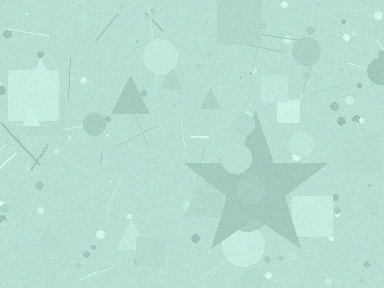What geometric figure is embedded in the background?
A star is embedded in the background.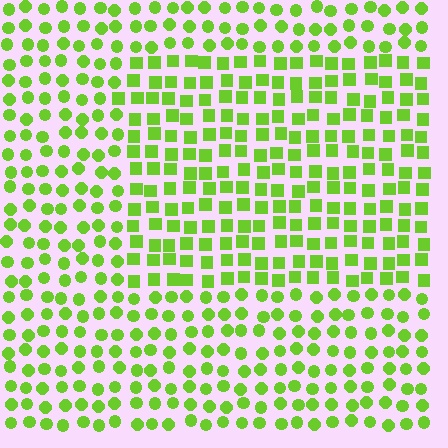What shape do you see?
I see a rectangle.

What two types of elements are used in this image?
The image uses squares inside the rectangle region and circles outside it.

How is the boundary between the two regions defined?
The boundary is defined by a change in element shape: squares inside vs. circles outside. All elements share the same color and spacing.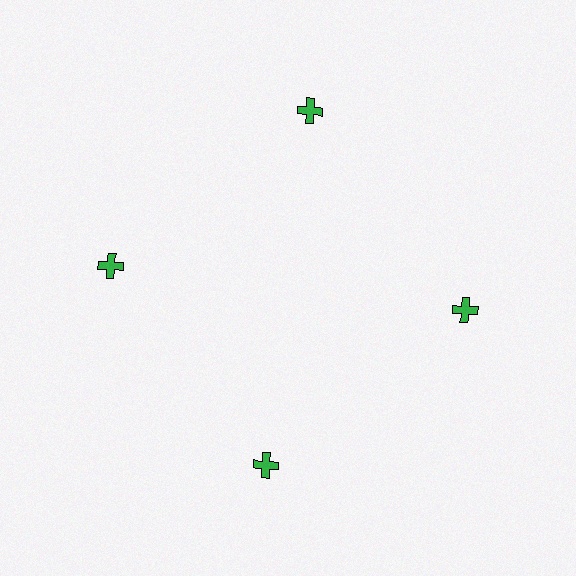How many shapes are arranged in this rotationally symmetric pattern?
There are 4 shapes, arranged in 4 groups of 1.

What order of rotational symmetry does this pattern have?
This pattern has 4-fold rotational symmetry.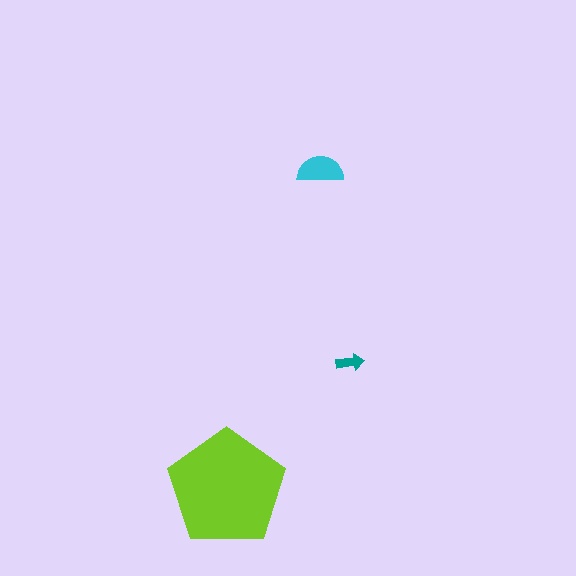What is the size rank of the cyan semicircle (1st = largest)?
2nd.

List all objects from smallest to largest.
The teal arrow, the cyan semicircle, the lime pentagon.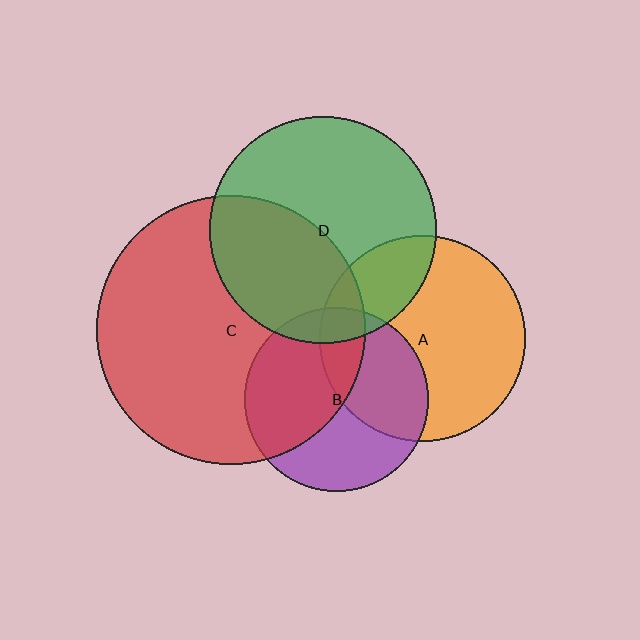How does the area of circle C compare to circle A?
Approximately 1.7 times.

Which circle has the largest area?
Circle C (red).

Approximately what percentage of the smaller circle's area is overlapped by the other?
Approximately 40%.